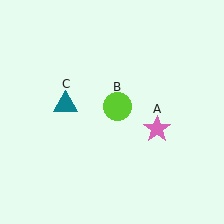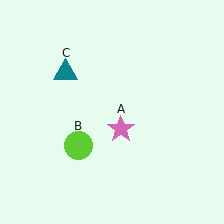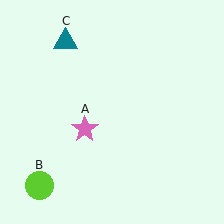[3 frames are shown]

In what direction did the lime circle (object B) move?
The lime circle (object B) moved down and to the left.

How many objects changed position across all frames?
3 objects changed position: pink star (object A), lime circle (object B), teal triangle (object C).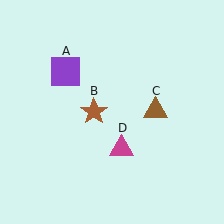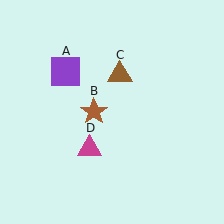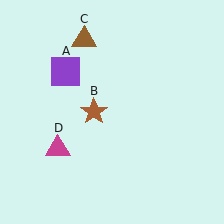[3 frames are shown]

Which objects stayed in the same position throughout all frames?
Purple square (object A) and brown star (object B) remained stationary.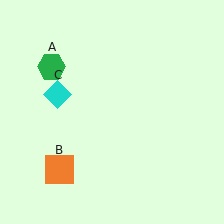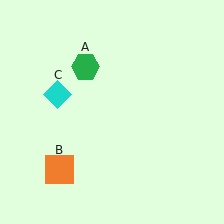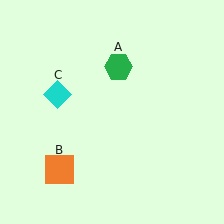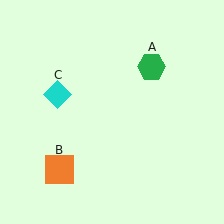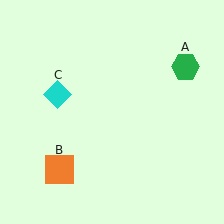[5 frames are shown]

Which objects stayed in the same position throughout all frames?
Orange square (object B) and cyan diamond (object C) remained stationary.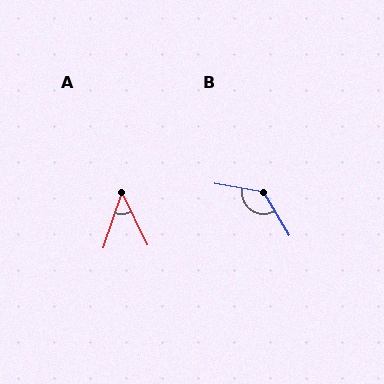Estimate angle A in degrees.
Approximately 44 degrees.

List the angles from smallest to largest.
A (44°), B (131°).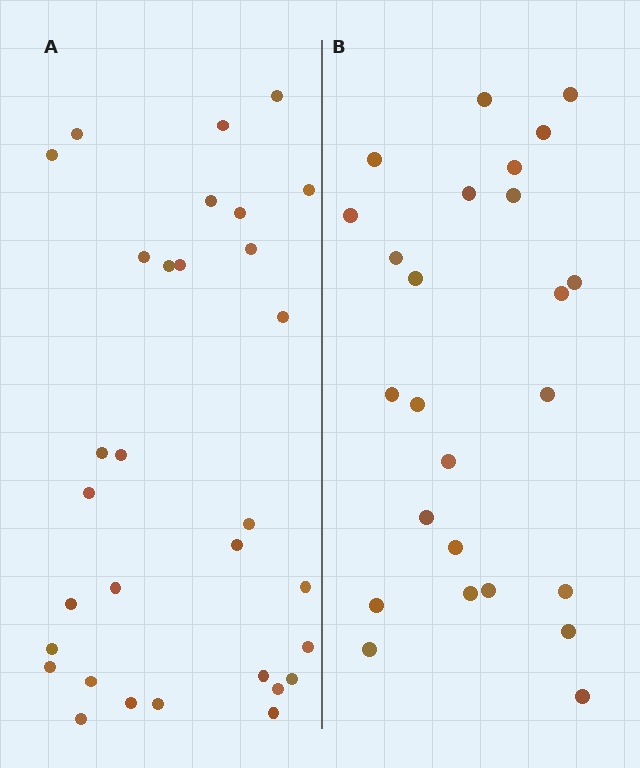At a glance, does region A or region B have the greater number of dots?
Region A (the left region) has more dots.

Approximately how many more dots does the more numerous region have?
Region A has about 6 more dots than region B.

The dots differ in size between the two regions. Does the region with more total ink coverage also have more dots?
No. Region B has more total ink coverage because its dots are larger, but region A actually contains more individual dots. Total area can be misleading — the number of items is what matters here.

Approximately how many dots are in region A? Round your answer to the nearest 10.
About 30 dots. (The exact count is 31, which rounds to 30.)